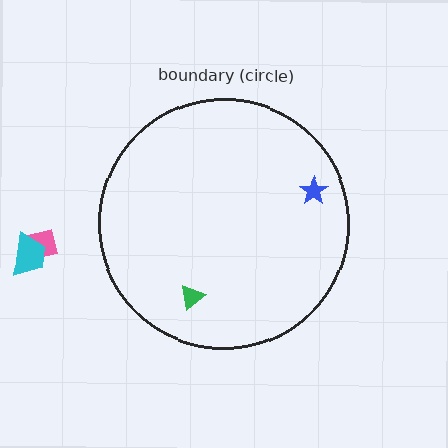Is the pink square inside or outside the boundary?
Outside.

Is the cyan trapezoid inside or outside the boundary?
Outside.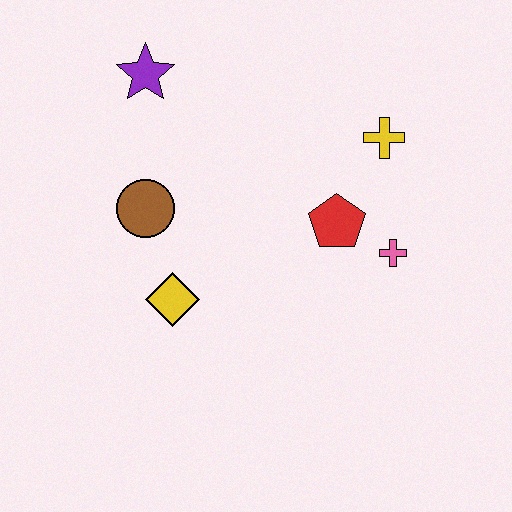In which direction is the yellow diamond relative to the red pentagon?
The yellow diamond is to the left of the red pentagon.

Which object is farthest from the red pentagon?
The purple star is farthest from the red pentagon.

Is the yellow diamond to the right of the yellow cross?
No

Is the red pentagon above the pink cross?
Yes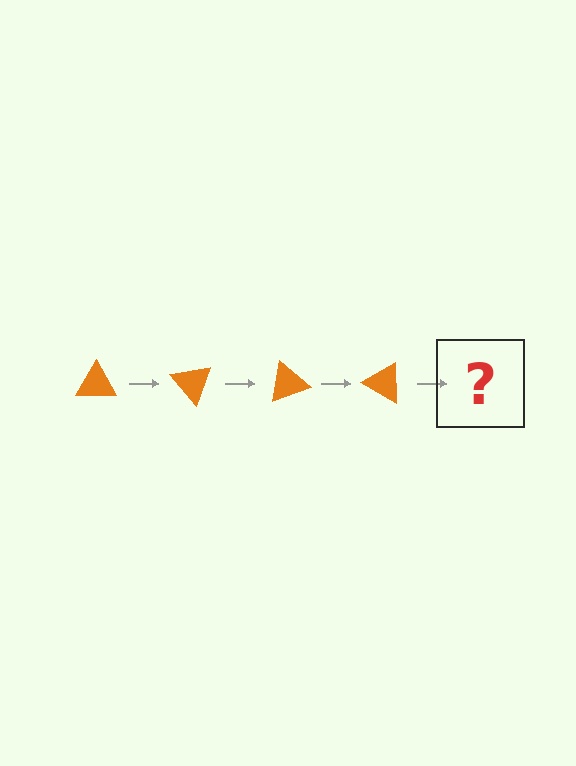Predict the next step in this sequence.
The next step is an orange triangle rotated 200 degrees.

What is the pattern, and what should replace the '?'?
The pattern is that the triangle rotates 50 degrees each step. The '?' should be an orange triangle rotated 200 degrees.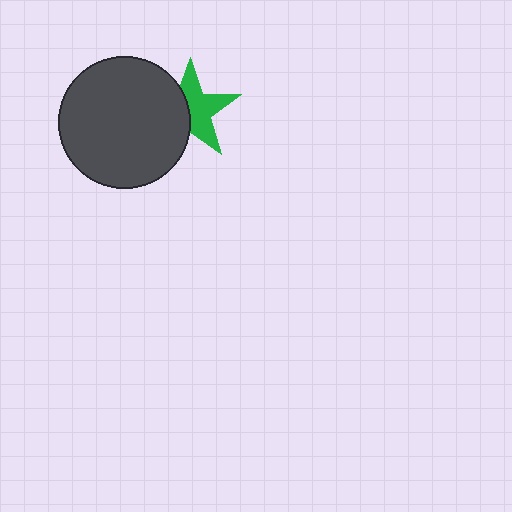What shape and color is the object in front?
The object in front is a dark gray circle.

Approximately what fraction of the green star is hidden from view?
Roughly 43% of the green star is hidden behind the dark gray circle.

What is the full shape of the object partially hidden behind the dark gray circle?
The partially hidden object is a green star.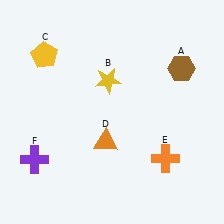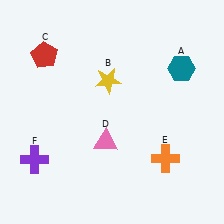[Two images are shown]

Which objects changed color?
A changed from brown to teal. C changed from yellow to red. D changed from orange to pink.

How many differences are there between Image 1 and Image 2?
There are 3 differences between the two images.